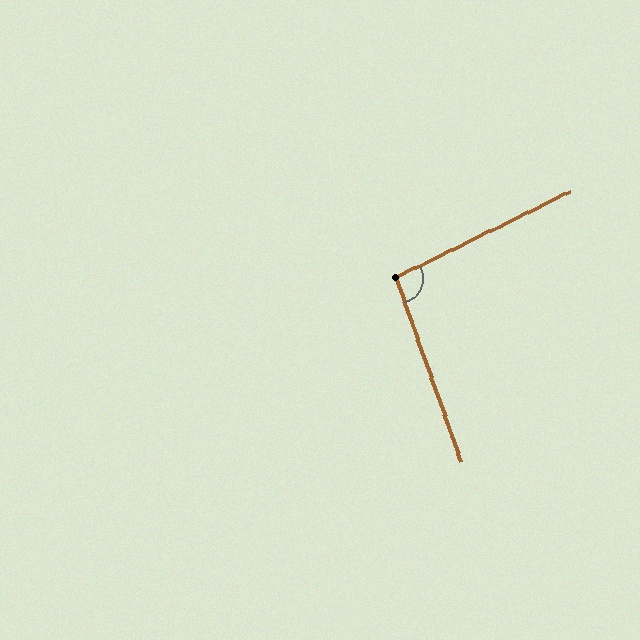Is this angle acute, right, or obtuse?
It is obtuse.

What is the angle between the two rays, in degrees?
Approximately 97 degrees.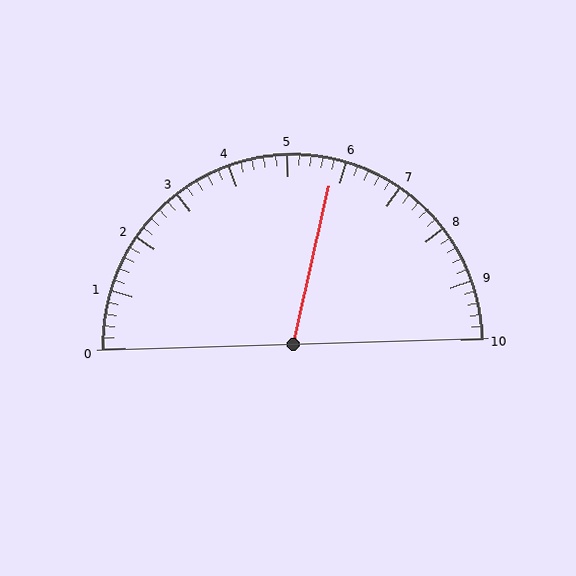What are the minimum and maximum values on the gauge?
The gauge ranges from 0 to 10.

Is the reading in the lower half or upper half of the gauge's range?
The reading is in the upper half of the range (0 to 10).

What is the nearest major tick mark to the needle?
The nearest major tick mark is 6.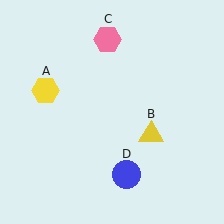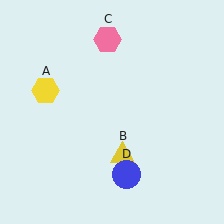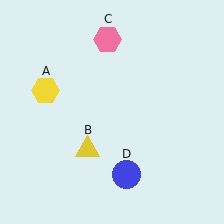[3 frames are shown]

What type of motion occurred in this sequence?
The yellow triangle (object B) rotated clockwise around the center of the scene.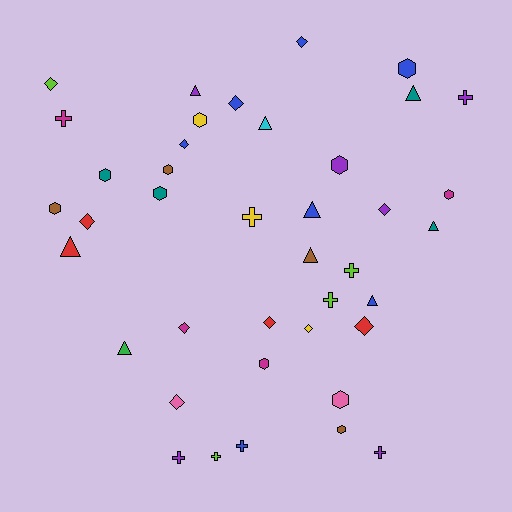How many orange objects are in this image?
There are no orange objects.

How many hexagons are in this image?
There are 11 hexagons.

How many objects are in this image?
There are 40 objects.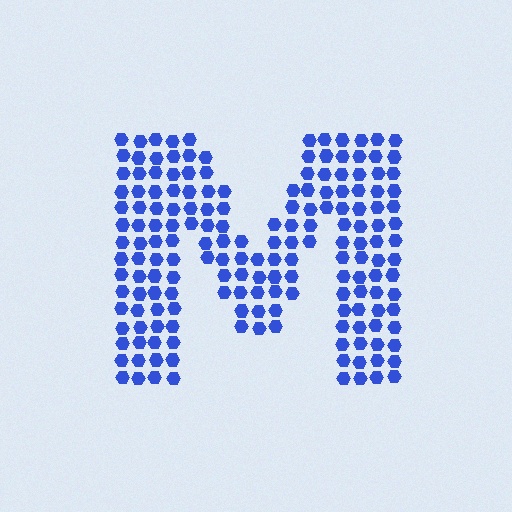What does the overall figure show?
The overall figure shows the letter M.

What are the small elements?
The small elements are hexagons.